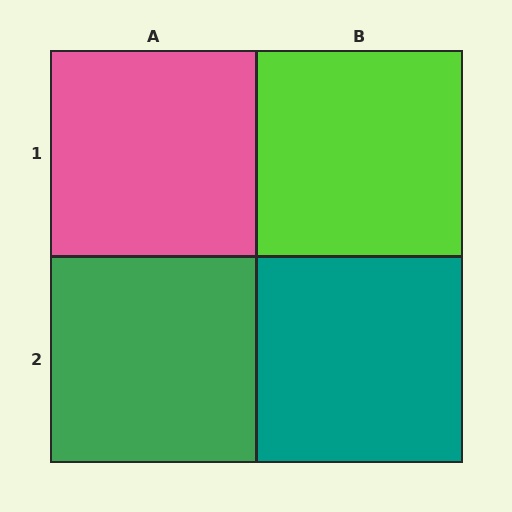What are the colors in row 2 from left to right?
Green, teal.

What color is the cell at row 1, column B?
Lime.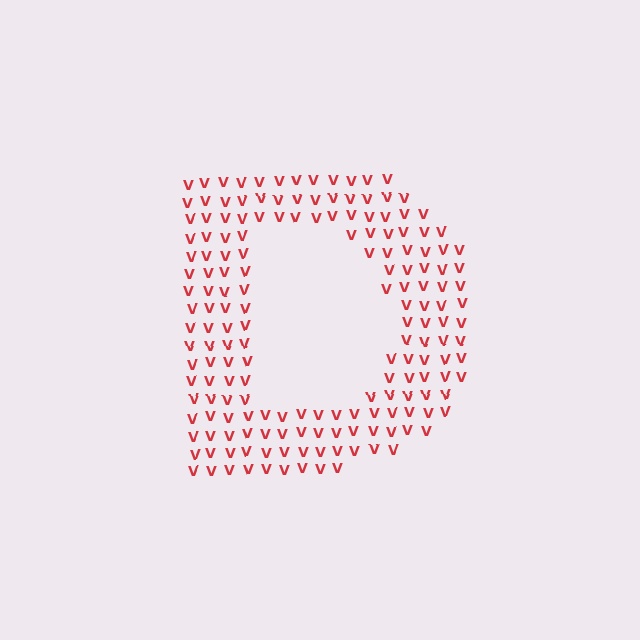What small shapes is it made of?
It is made of small letter V's.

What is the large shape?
The large shape is the letter D.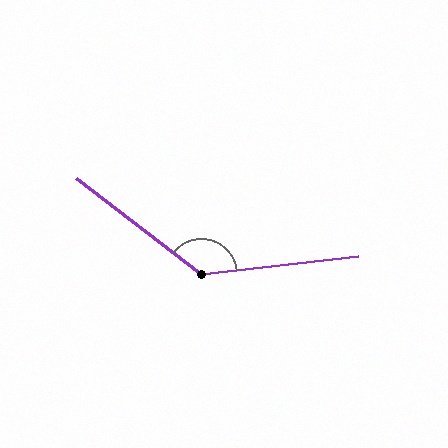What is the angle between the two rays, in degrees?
Approximately 136 degrees.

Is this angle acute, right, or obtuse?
It is obtuse.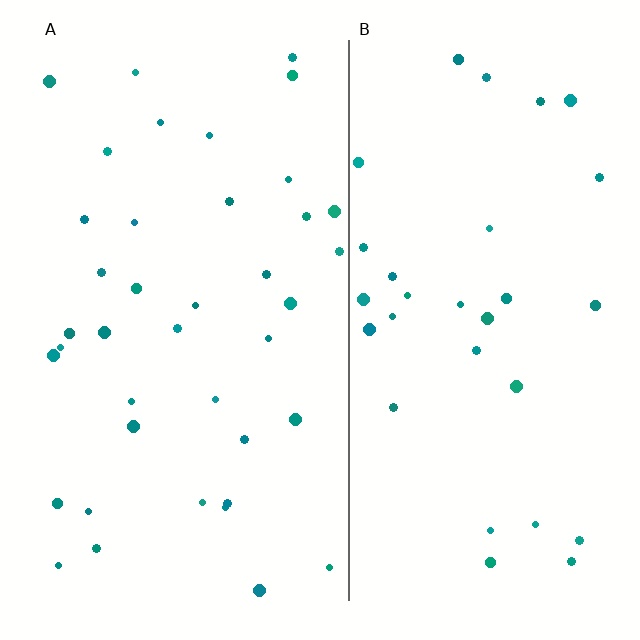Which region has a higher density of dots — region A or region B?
A (the left).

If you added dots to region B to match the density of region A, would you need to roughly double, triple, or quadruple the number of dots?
Approximately double.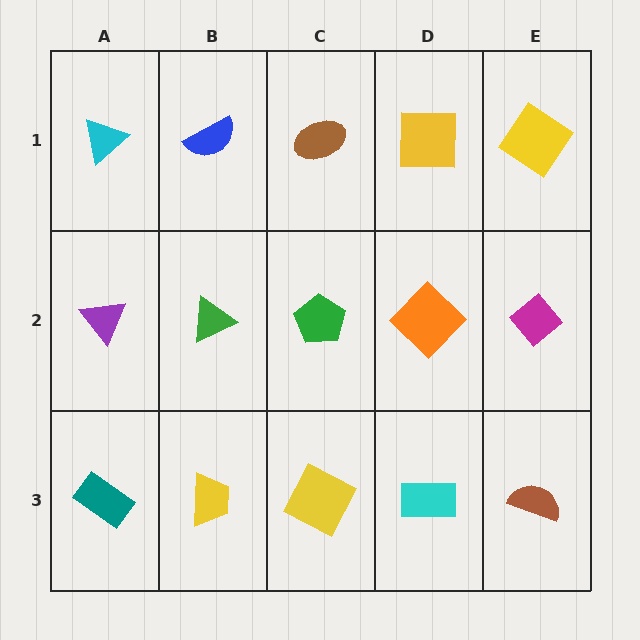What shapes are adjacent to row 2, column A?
A cyan triangle (row 1, column A), a teal rectangle (row 3, column A), a green triangle (row 2, column B).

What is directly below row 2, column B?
A yellow trapezoid.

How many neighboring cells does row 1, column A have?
2.